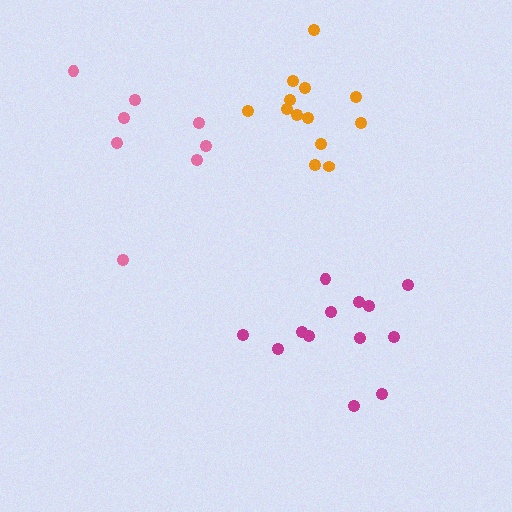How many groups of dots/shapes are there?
There are 3 groups.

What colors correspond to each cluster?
The clusters are colored: orange, pink, magenta.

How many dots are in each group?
Group 1: 13 dots, Group 2: 8 dots, Group 3: 13 dots (34 total).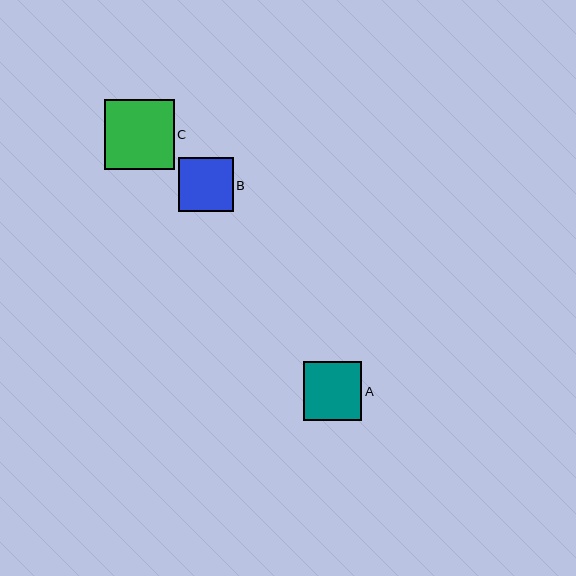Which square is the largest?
Square C is the largest with a size of approximately 70 pixels.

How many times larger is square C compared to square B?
Square C is approximately 1.3 times the size of square B.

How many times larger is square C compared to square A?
Square C is approximately 1.2 times the size of square A.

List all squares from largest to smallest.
From largest to smallest: C, A, B.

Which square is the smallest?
Square B is the smallest with a size of approximately 54 pixels.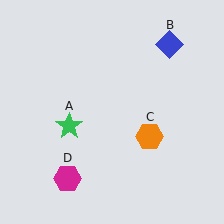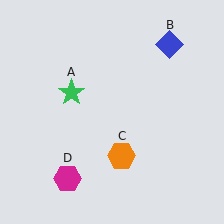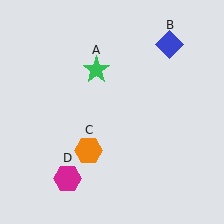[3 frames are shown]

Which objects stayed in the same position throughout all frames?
Blue diamond (object B) and magenta hexagon (object D) remained stationary.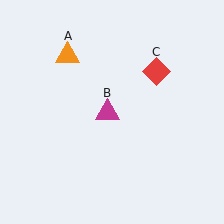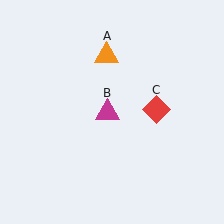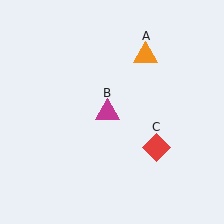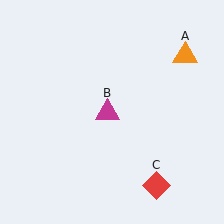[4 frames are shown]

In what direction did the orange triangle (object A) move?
The orange triangle (object A) moved right.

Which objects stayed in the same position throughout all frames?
Magenta triangle (object B) remained stationary.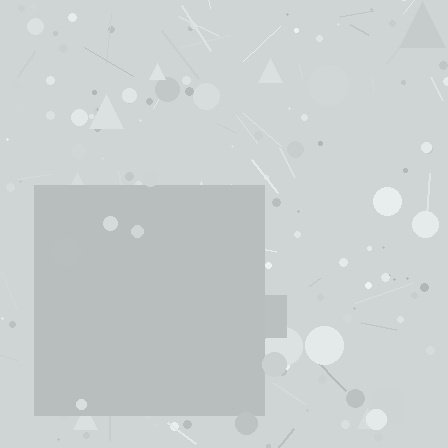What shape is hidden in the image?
A square is hidden in the image.